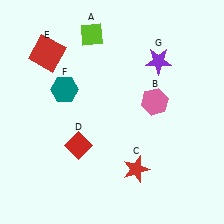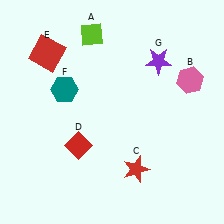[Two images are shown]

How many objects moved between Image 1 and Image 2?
1 object moved between the two images.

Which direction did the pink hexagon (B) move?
The pink hexagon (B) moved right.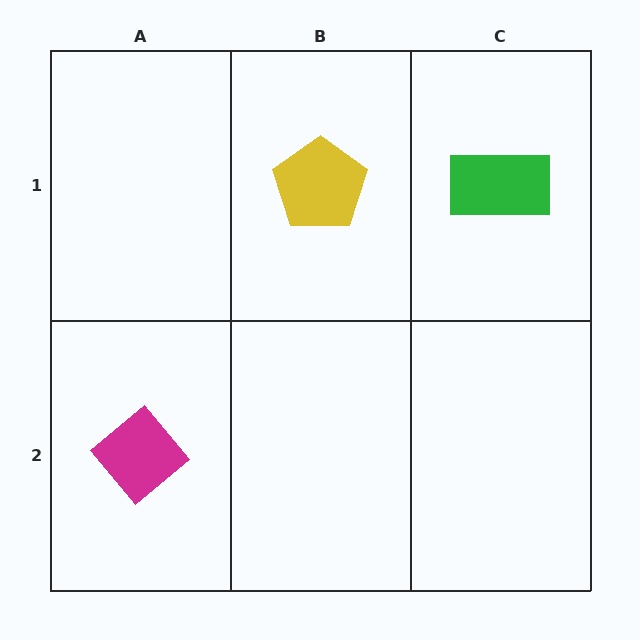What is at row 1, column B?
A yellow pentagon.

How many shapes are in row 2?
1 shape.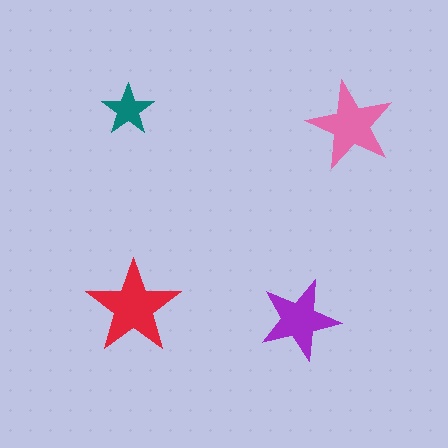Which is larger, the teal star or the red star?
The red one.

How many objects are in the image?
There are 4 objects in the image.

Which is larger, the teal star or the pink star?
The pink one.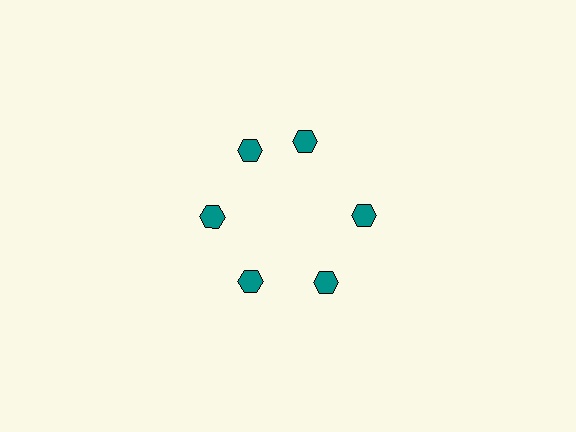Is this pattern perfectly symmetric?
No. The 6 teal hexagons are arranged in a ring, but one element near the 1 o'clock position is rotated out of alignment along the ring, breaking the 6-fold rotational symmetry.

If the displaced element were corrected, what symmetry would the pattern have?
It would have 6-fold rotational symmetry — the pattern would map onto itself every 60 degrees.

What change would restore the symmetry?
The symmetry would be restored by rotating it back into even spacing with its neighbors so that all 6 hexagons sit at equal angles and equal distance from the center.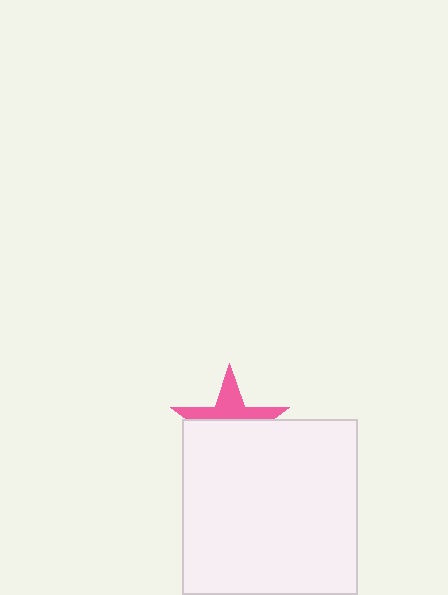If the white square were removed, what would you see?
You would see the complete pink star.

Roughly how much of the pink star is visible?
A small part of it is visible (roughly 42%).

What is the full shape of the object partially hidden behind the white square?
The partially hidden object is a pink star.